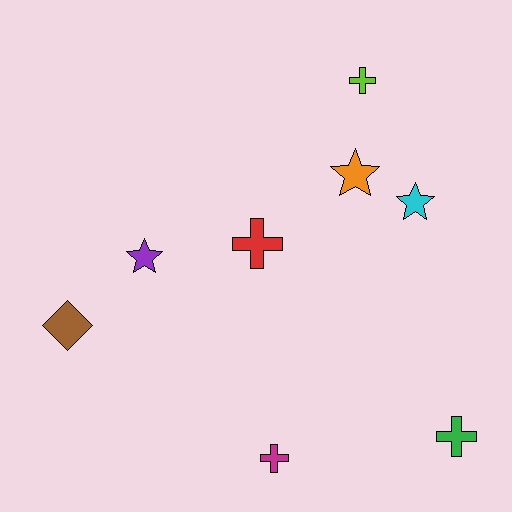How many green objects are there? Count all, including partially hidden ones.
There is 1 green object.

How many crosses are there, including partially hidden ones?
There are 4 crosses.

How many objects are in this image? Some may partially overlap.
There are 8 objects.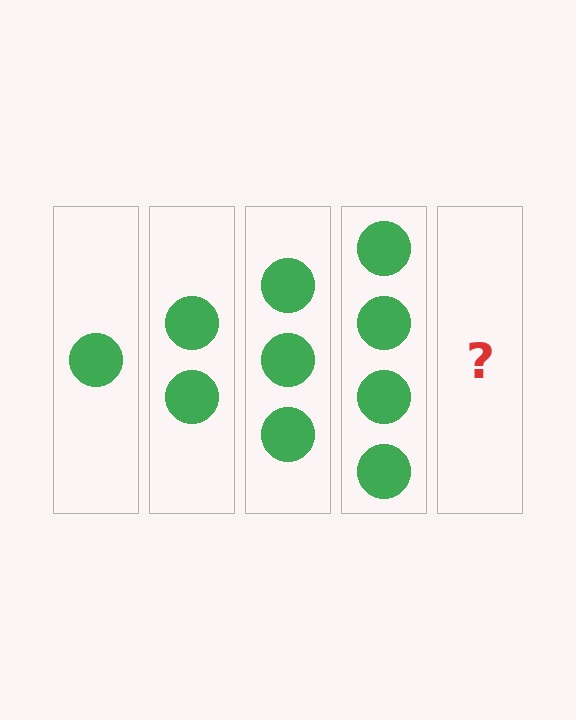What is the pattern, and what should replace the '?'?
The pattern is that each step adds one more circle. The '?' should be 5 circles.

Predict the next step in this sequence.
The next step is 5 circles.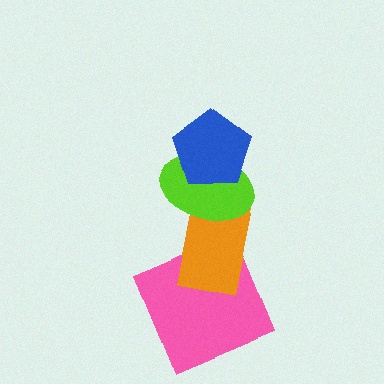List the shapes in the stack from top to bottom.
From top to bottom: the blue pentagon, the lime ellipse, the orange rectangle, the pink square.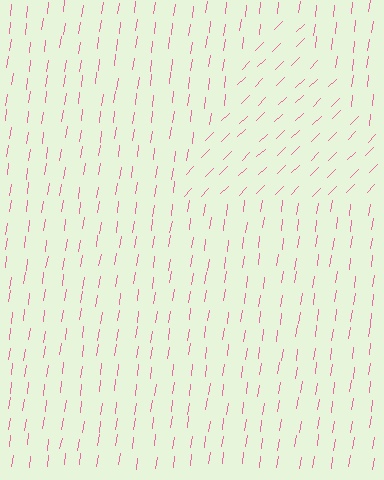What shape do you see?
I see a triangle.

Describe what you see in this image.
The image is filled with small pink line segments. A triangle region in the image has lines oriented differently from the surrounding lines, creating a visible texture boundary.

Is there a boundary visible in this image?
Yes, there is a texture boundary formed by a change in line orientation.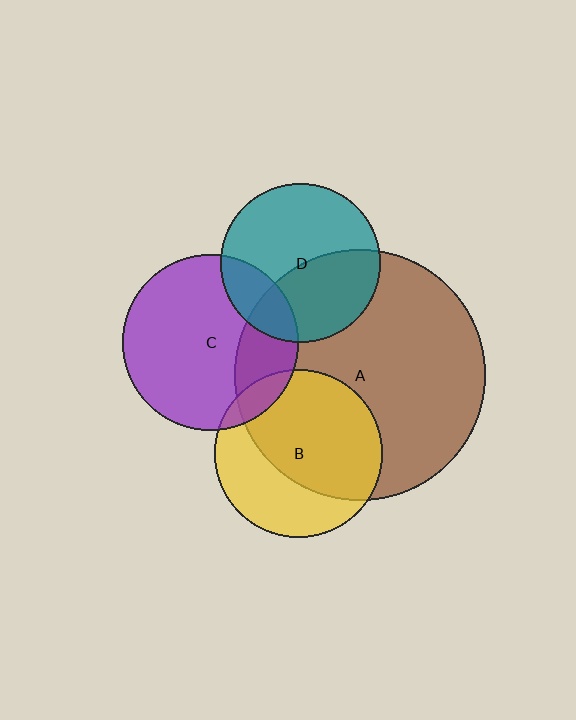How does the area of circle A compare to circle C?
Approximately 2.0 times.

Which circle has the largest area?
Circle A (brown).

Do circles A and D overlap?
Yes.